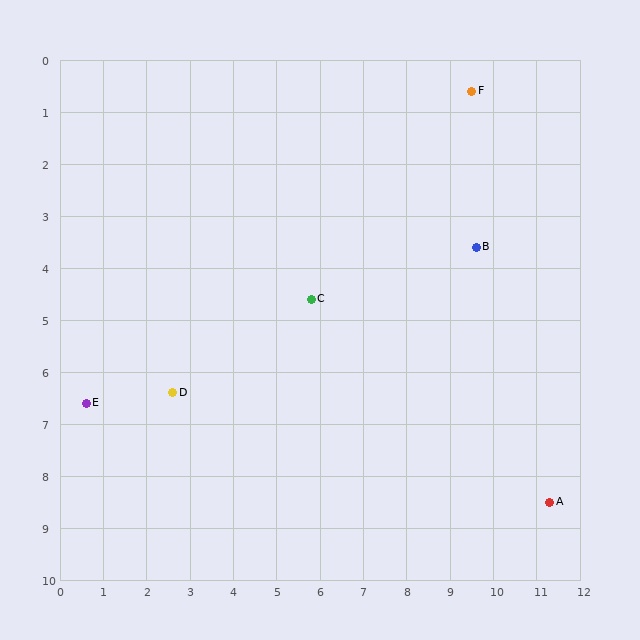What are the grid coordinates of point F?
Point F is at approximately (9.5, 0.6).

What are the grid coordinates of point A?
Point A is at approximately (11.3, 8.5).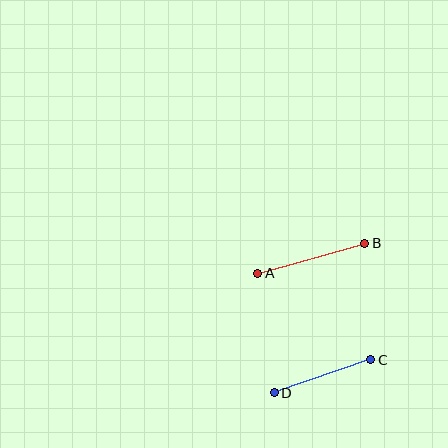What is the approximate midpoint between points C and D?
The midpoint is at approximately (322, 376) pixels.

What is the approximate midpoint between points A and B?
The midpoint is at approximately (311, 258) pixels.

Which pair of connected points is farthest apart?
Points A and B are farthest apart.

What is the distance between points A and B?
The distance is approximately 111 pixels.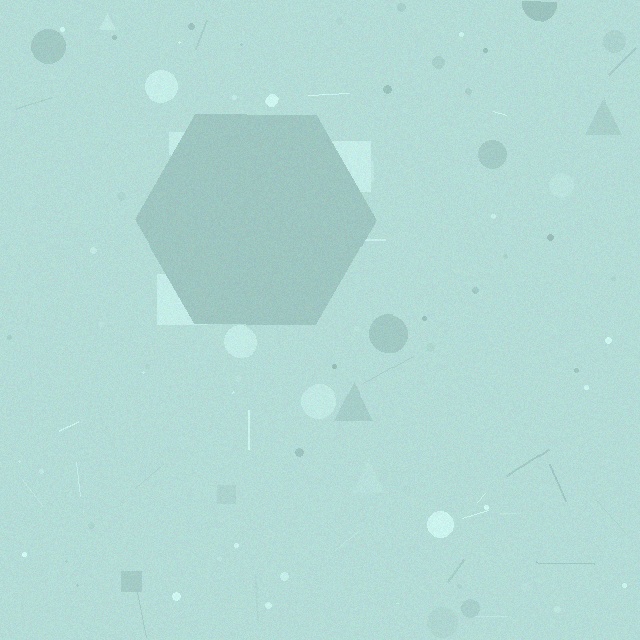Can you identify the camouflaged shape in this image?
The camouflaged shape is a hexagon.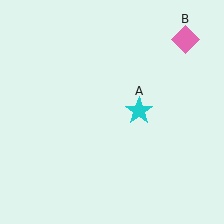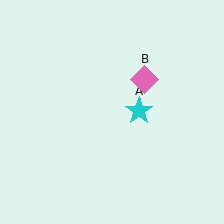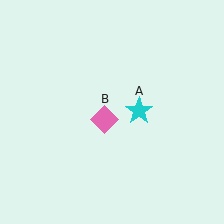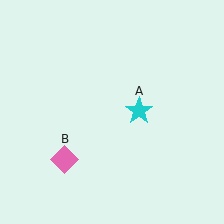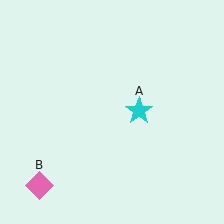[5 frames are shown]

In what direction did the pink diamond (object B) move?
The pink diamond (object B) moved down and to the left.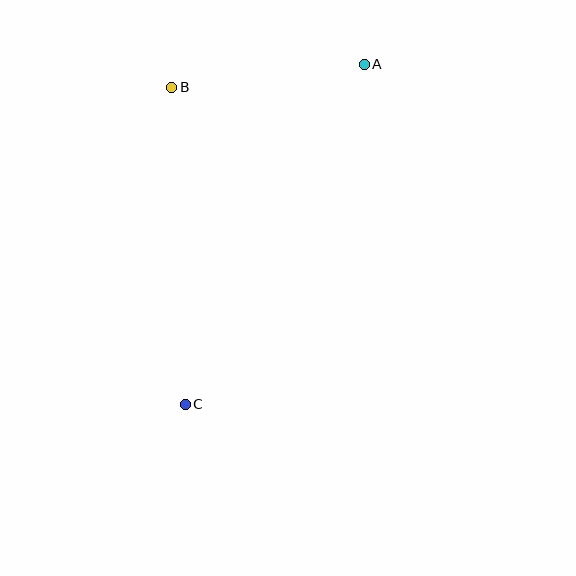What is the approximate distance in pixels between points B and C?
The distance between B and C is approximately 317 pixels.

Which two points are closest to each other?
Points A and B are closest to each other.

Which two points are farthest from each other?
Points A and C are farthest from each other.